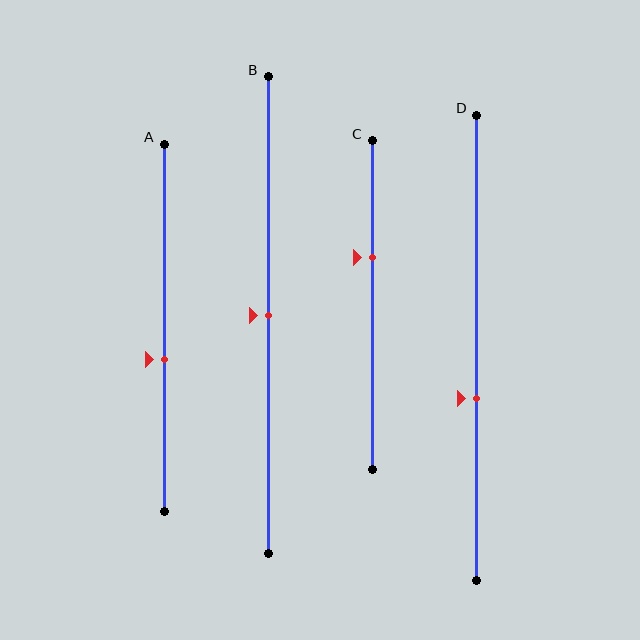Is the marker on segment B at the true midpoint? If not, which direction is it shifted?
Yes, the marker on segment B is at the true midpoint.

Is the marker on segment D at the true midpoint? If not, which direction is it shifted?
No, the marker on segment D is shifted downward by about 11% of the segment length.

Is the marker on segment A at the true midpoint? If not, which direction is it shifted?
No, the marker on segment A is shifted downward by about 9% of the segment length.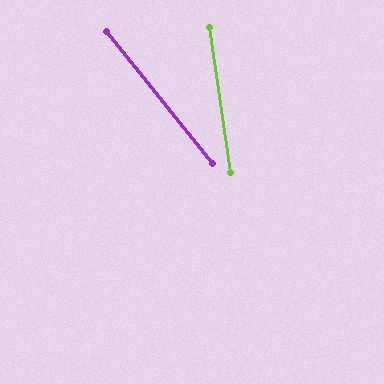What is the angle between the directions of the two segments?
Approximately 30 degrees.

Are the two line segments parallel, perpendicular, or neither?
Neither parallel nor perpendicular — they differ by about 30°.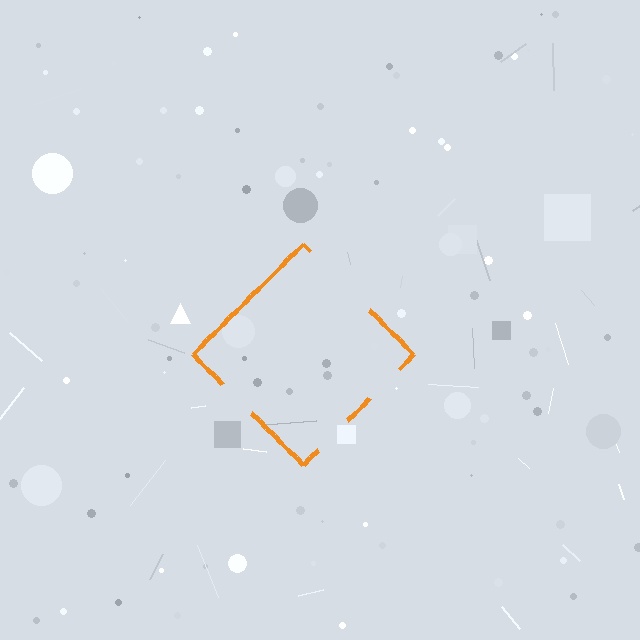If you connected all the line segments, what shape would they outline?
They would outline a diamond.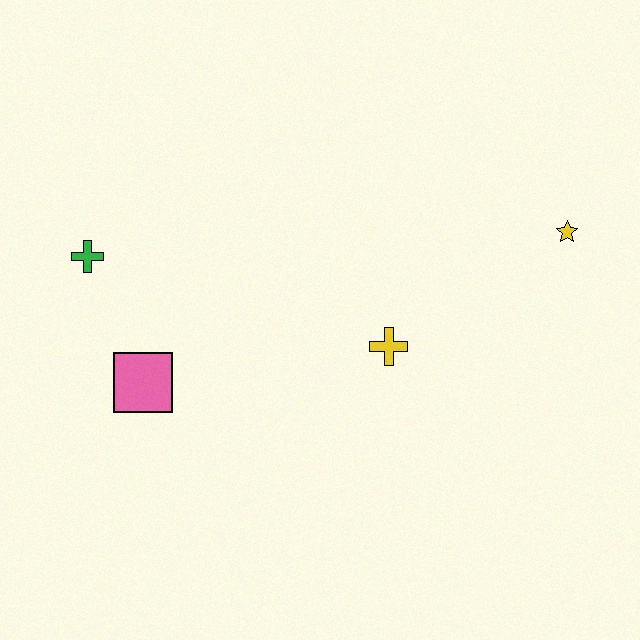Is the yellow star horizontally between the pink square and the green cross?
No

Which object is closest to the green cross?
The pink square is closest to the green cross.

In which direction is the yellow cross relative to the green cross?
The yellow cross is to the right of the green cross.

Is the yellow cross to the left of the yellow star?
Yes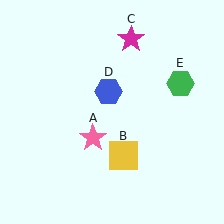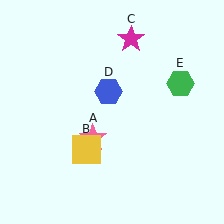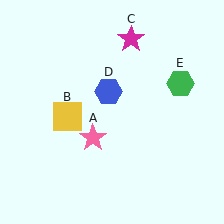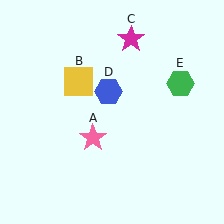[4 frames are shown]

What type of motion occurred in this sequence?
The yellow square (object B) rotated clockwise around the center of the scene.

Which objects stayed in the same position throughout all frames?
Pink star (object A) and magenta star (object C) and blue hexagon (object D) and green hexagon (object E) remained stationary.